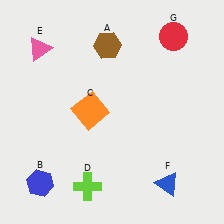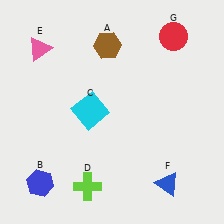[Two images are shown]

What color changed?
The square (C) changed from orange in Image 1 to cyan in Image 2.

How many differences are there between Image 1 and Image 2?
There is 1 difference between the two images.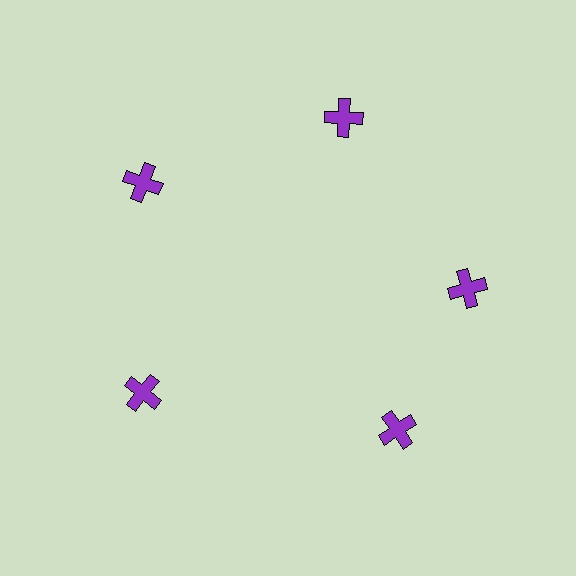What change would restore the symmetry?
The symmetry would be restored by rotating it back into even spacing with its neighbors so that all 5 crosses sit at equal angles and equal distance from the center.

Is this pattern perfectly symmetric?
No. The 5 purple crosses are arranged in a ring, but one element near the 5 o'clock position is rotated out of alignment along the ring, breaking the 5-fold rotational symmetry.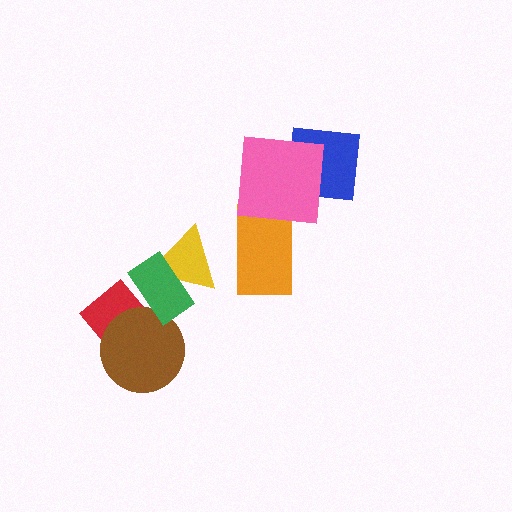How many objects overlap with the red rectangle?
2 objects overlap with the red rectangle.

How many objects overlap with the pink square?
2 objects overlap with the pink square.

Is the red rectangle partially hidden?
Yes, it is partially covered by another shape.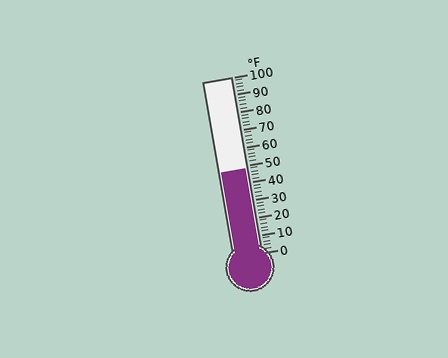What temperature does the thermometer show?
The thermometer shows approximately 48°F.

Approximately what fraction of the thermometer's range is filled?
The thermometer is filled to approximately 50% of its range.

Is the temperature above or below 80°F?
The temperature is below 80°F.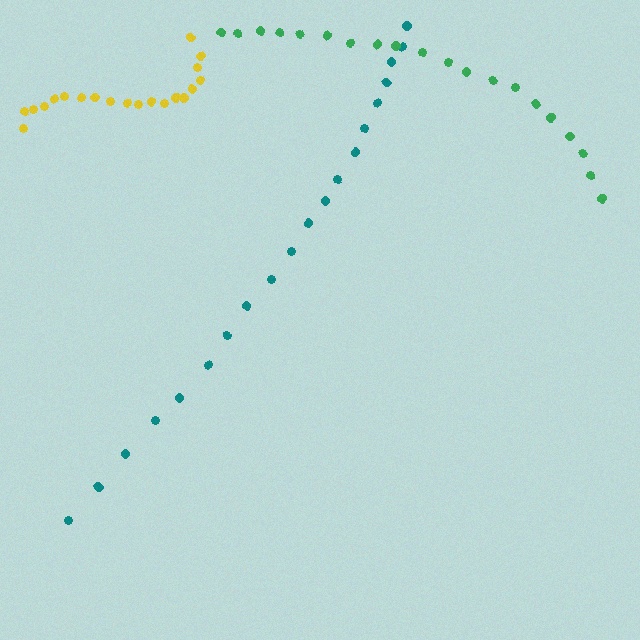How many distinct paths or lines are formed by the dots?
There are 3 distinct paths.